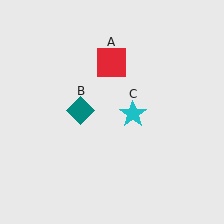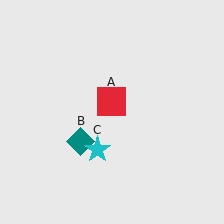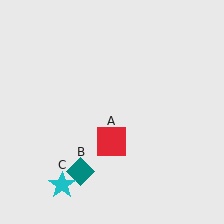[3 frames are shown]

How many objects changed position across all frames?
3 objects changed position: red square (object A), teal diamond (object B), cyan star (object C).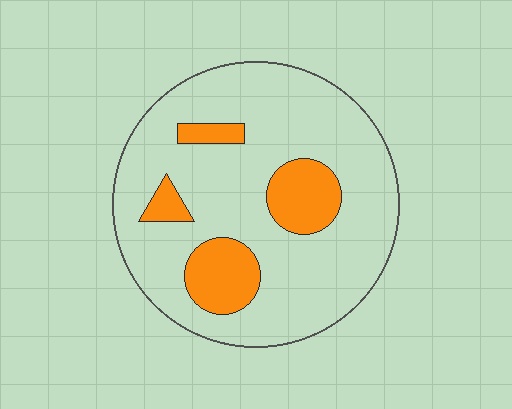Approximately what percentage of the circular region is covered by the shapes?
Approximately 20%.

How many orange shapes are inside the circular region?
4.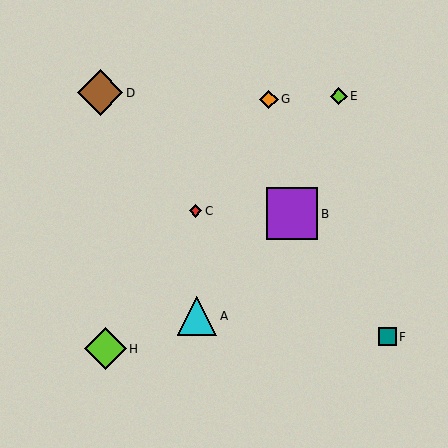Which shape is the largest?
The purple square (labeled B) is the largest.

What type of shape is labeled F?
Shape F is a teal square.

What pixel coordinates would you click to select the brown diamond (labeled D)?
Click at (100, 93) to select the brown diamond D.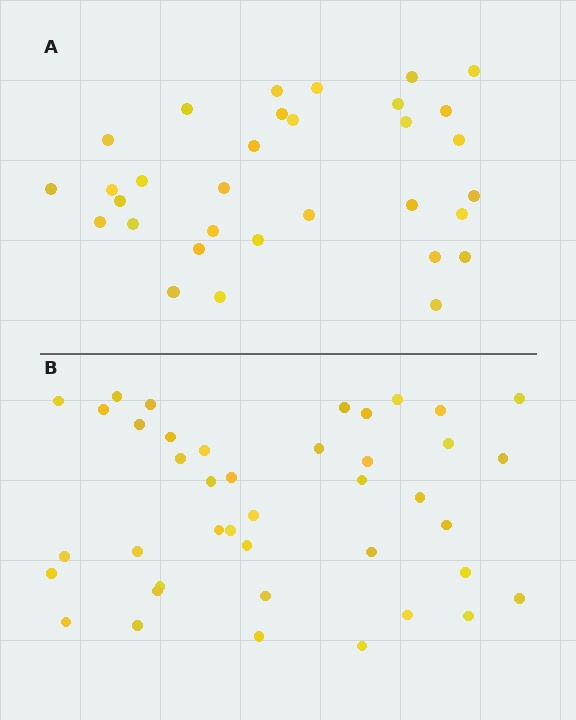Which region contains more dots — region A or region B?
Region B (the bottom region) has more dots.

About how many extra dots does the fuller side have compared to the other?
Region B has roughly 8 or so more dots than region A.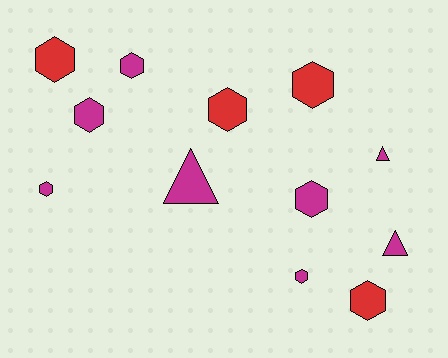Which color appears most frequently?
Magenta, with 8 objects.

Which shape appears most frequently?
Hexagon, with 9 objects.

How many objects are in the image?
There are 12 objects.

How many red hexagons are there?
There are 4 red hexagons.